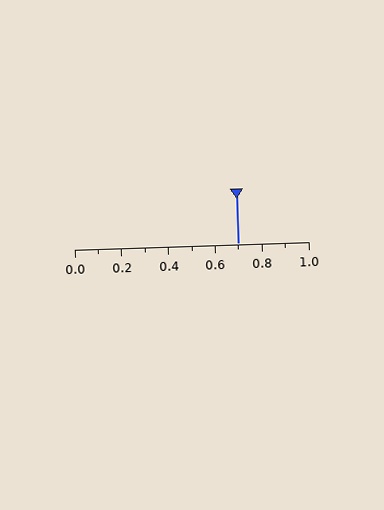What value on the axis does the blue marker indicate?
The marker indicates approximately 0.7.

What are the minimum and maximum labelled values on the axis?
The axis runs from 0.0 to 1.0.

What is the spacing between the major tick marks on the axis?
The major ticks are spaced 0.2 apart.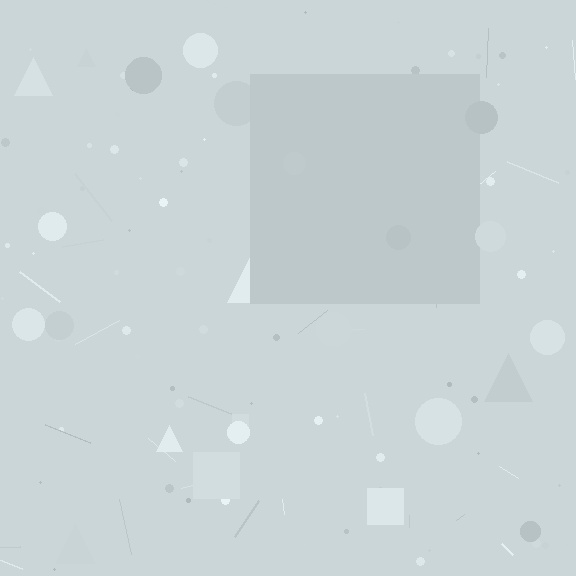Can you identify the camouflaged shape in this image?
The camouflaged shape is a square.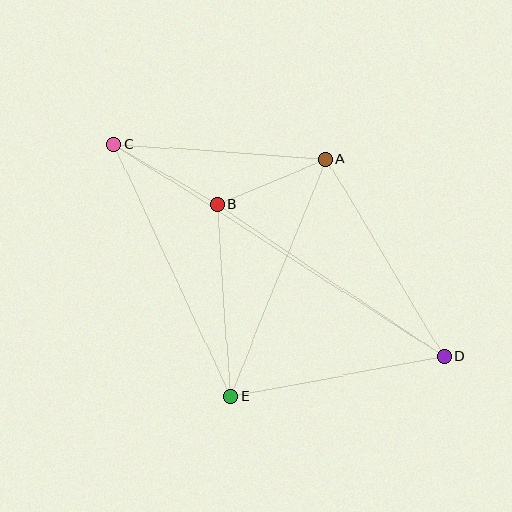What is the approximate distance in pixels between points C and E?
The distance between C and E is approximately 278 pixels.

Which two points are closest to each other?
Points A and B are closest to each other.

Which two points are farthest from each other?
Points C and D are farthest from each other.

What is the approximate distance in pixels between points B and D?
The distance between B and D is approximately 273 pixels.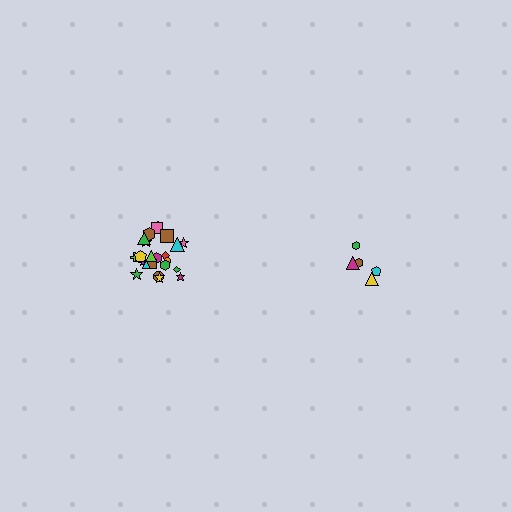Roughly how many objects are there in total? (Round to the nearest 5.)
Roughly 30 objects in total.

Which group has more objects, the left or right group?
The left group.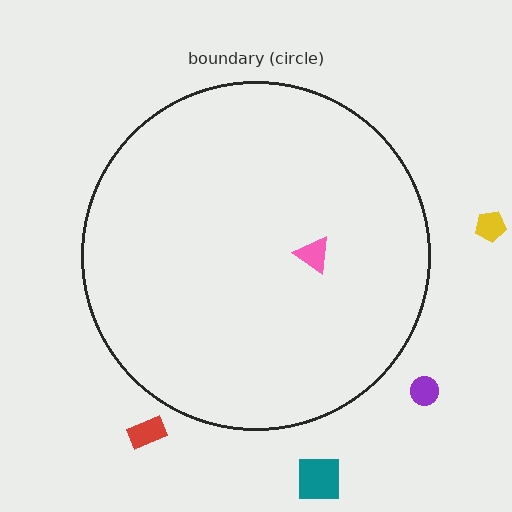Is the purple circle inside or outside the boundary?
Outside.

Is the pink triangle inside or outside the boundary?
Inside.